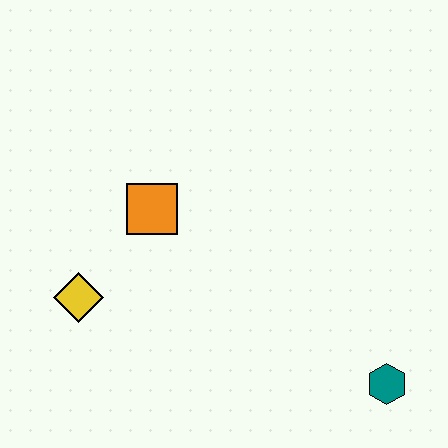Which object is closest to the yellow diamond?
The orange square is closest to the yellow diamond.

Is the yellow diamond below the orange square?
Yes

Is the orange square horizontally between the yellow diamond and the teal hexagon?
Yes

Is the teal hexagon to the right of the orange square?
Yes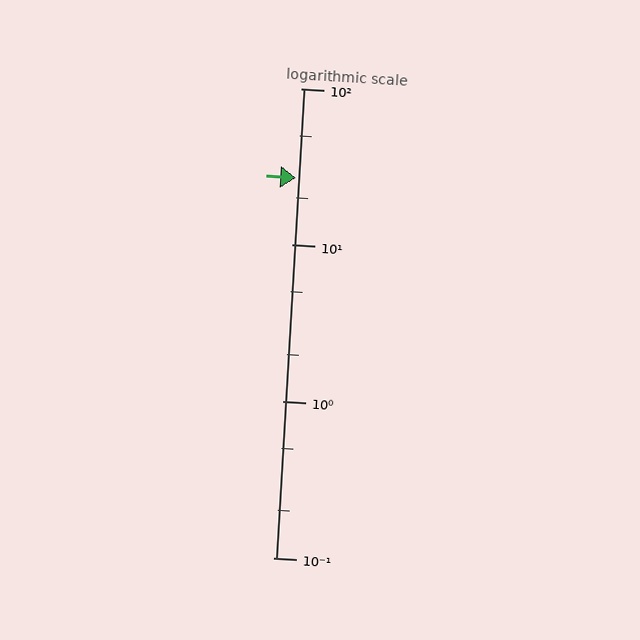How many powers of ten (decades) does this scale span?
The scale spans 3 decades, from 0.1 to 100.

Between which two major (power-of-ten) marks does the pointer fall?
The pointer is between 10 and 100.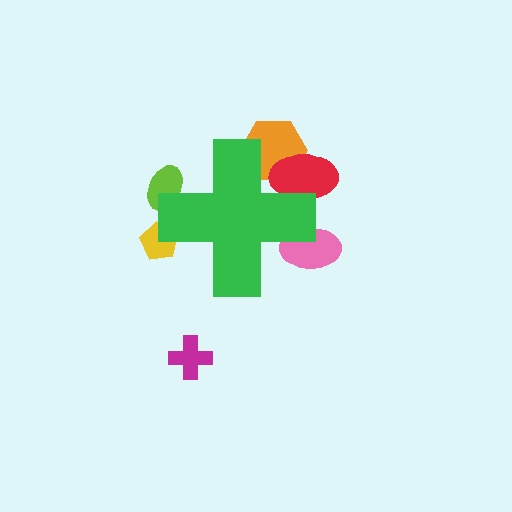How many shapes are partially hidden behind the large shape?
5 shapes are partially hidden.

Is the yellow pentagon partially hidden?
Yes, the yellow pentagon is partially hidden behind the green cross.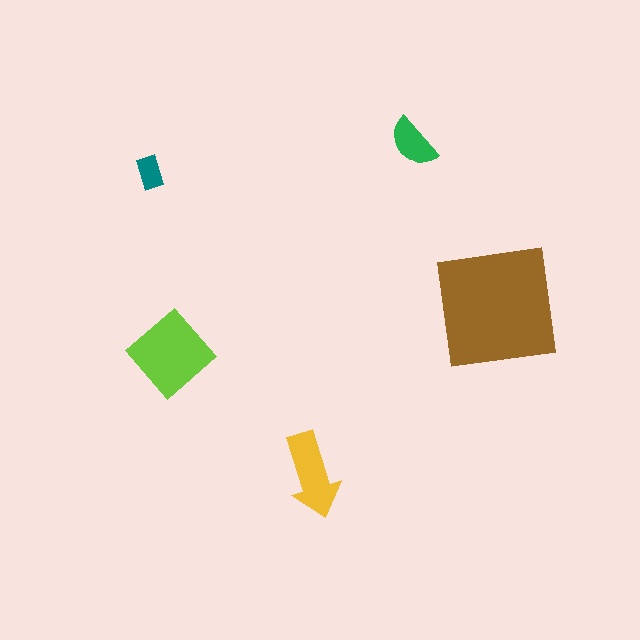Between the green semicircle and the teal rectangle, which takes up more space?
The green semicircle.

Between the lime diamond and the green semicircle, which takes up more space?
The lime diamond.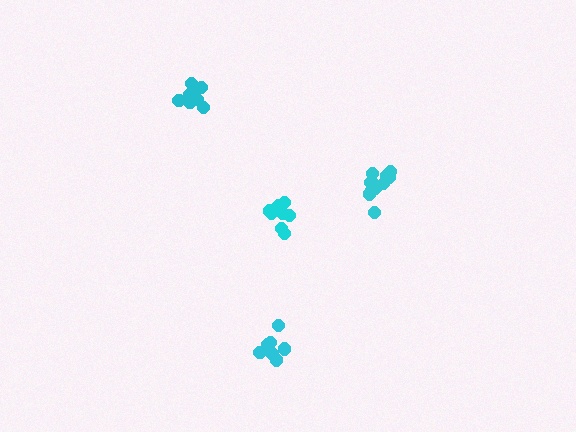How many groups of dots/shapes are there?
There are 4 groups.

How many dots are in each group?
Group 1: 9 dots, Group 2: 12 dots, Group 3: 8 dots, Group 4: 9 dots (38 total).